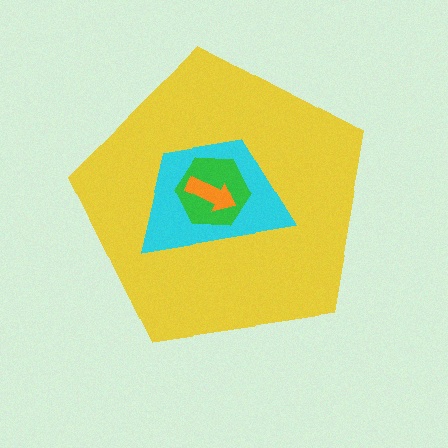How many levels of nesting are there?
4.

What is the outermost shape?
The yellow pentagon.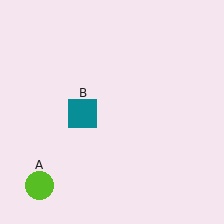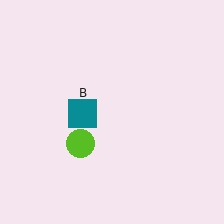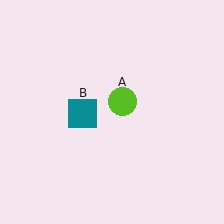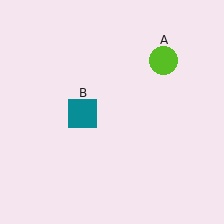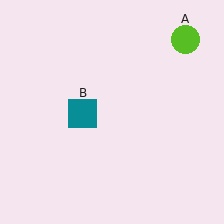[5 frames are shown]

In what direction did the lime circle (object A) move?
The lime circle (object A) moved up and to the right.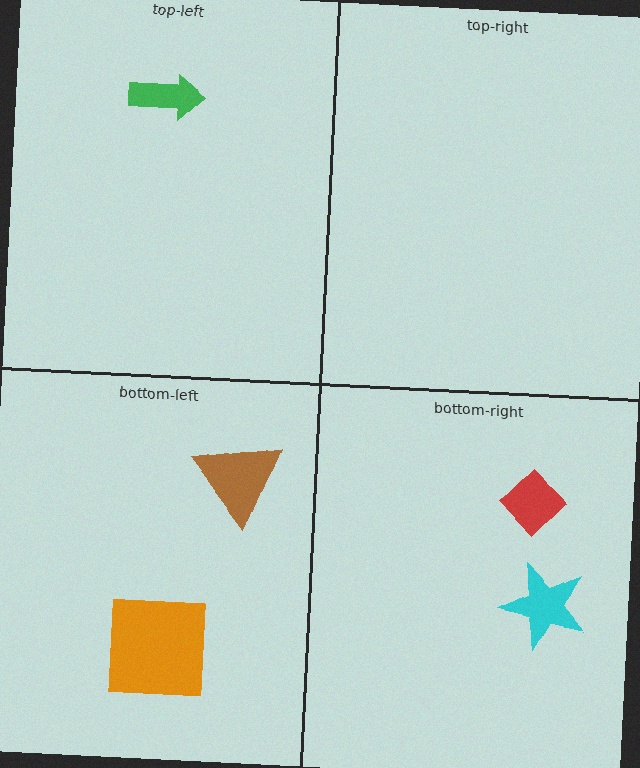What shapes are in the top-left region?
The green arrow.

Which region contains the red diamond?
The bottom-right region.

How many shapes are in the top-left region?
1.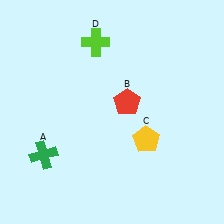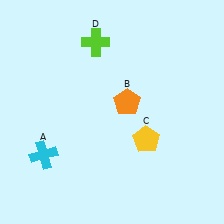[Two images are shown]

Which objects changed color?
A changed from green to cyan. B changed from red to orange.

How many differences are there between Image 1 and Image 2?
There are 2 differences between the two images.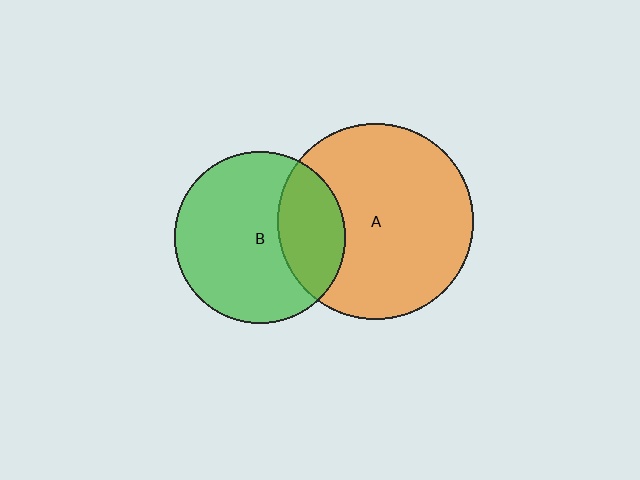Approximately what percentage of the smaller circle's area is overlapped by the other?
Approximately 30%.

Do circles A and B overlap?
Yes.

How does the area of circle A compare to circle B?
Approximately 1.3 times.